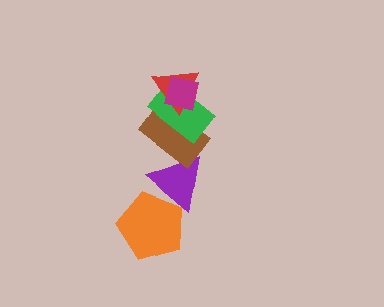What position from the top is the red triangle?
The red triangle is 2nd from the top.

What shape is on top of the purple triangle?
The brown rectangle is on top of the purple triangle.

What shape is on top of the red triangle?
The magenta square is on top of the red triangle.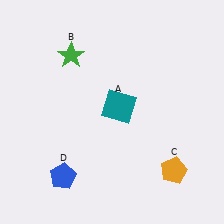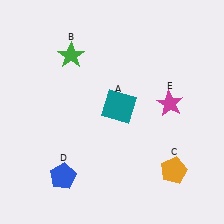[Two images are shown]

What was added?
A magenta star (E) was added in Image 2.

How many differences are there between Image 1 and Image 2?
There is 1 difference between the two images.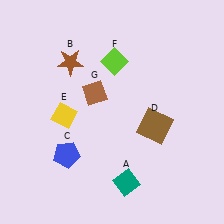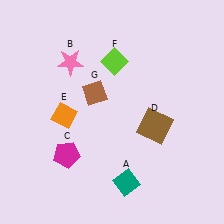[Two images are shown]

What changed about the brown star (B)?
In Image 1, B is brown. In Image 2, it changed to pink.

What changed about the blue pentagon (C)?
In Image 1, C is blue. In Image 2, it changed to magenta.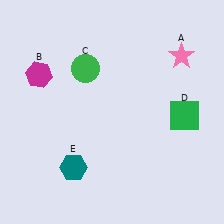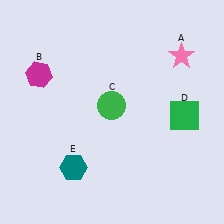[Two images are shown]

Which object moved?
The green circle (C) moved down.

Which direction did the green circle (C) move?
The green circle (C) moved down.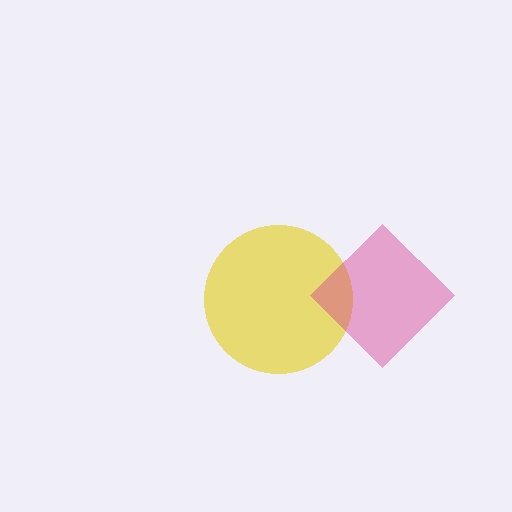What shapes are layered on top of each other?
The layered shapes are: a yellow circle, a magenta diamond.